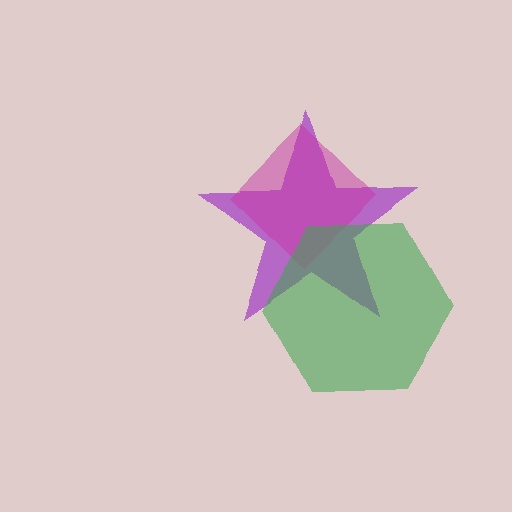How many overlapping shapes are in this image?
There are 3 overlapping shapes in the image.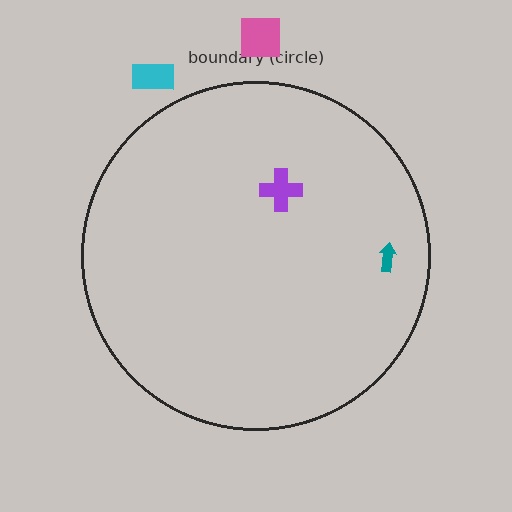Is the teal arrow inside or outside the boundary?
Inside.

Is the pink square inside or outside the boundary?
Outside.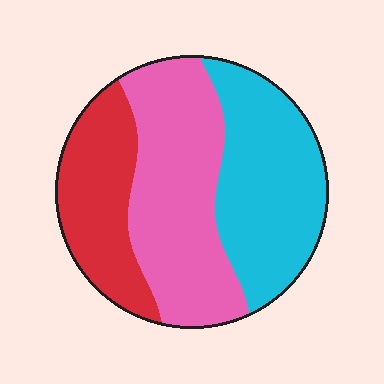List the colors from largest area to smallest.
From largest to smallest: pink, cyan, red.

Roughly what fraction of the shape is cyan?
Cyan takes up about one third (1/3) of the shape.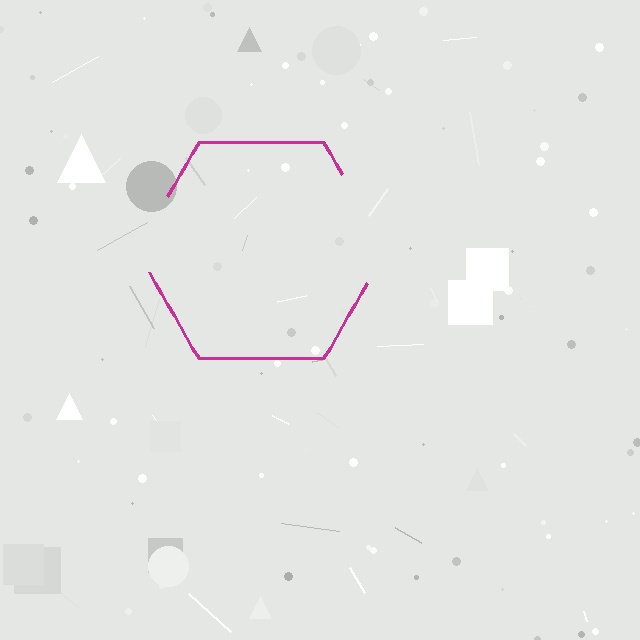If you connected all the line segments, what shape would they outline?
They would outline a hexagon.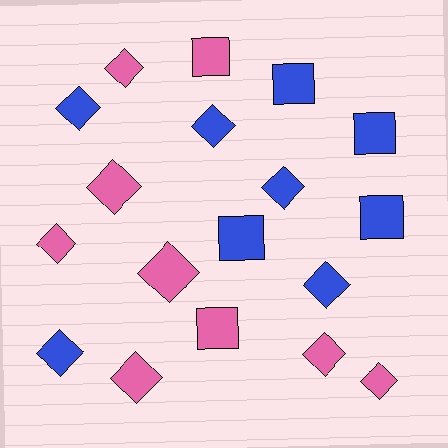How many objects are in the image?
There are 18 objects.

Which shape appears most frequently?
Diamond, with 12 objects.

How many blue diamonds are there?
There are 5 blue diamonds.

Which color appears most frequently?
Pink, with 9 objects.